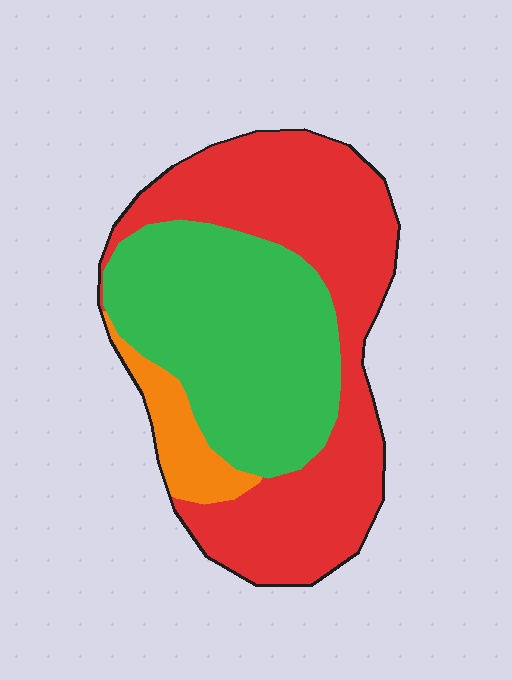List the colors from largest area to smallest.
From largest to smallest: red, green, orange.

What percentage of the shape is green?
Green takes up about two fifths (2/5) of the shape.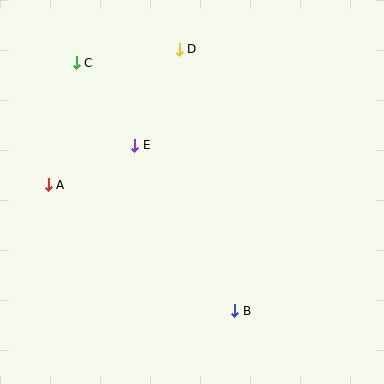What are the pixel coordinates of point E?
Point E is at (135, 145).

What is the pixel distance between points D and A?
The distance between D and A is 189 pixels.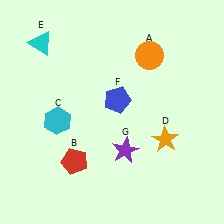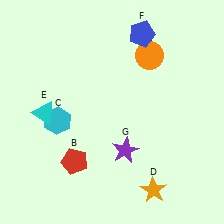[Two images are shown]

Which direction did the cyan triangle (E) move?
The cyan triangle (E) moved down.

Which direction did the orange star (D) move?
The orange star (D) moved down.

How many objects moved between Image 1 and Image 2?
3 objects moved between the two images.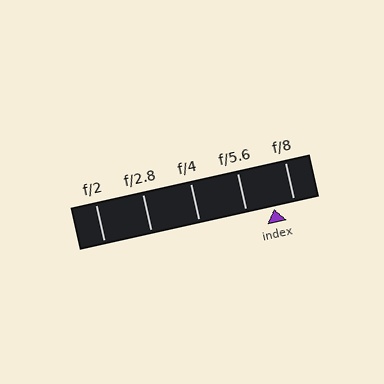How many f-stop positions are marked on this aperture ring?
There are 5 f-stop positions marked.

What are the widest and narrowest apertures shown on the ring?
The widest aperture shown is f/2 and the narrowest is f/8.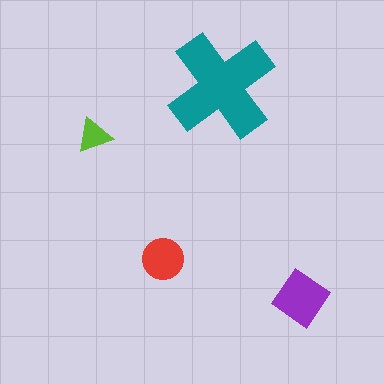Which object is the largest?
The teal cross.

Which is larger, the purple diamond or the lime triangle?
The purple diamond.